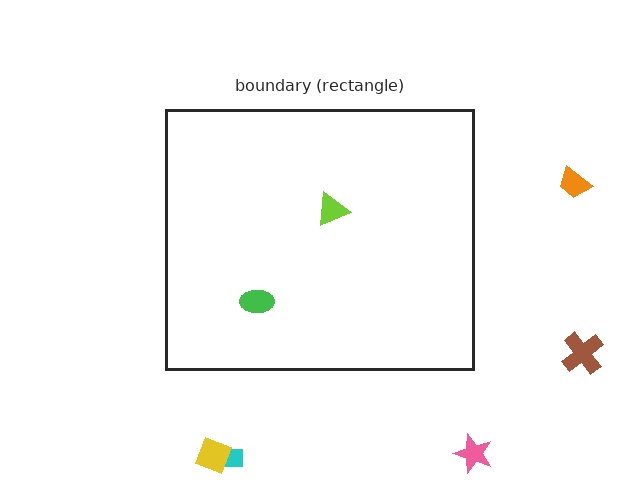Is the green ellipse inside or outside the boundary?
Inside.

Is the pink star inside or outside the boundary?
Outside.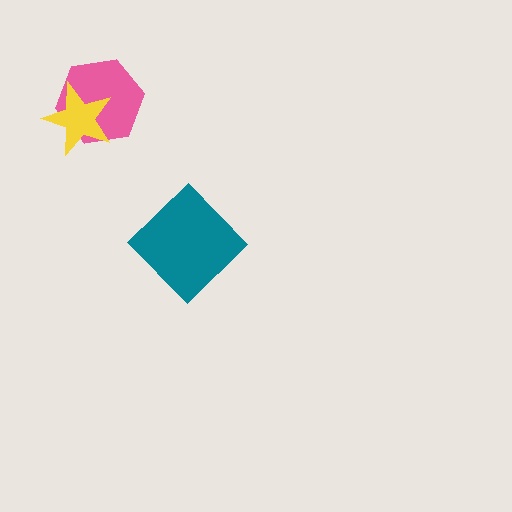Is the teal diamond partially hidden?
No, no other shape covers it.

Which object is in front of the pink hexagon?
The yellow star is in front of the pink hexagon.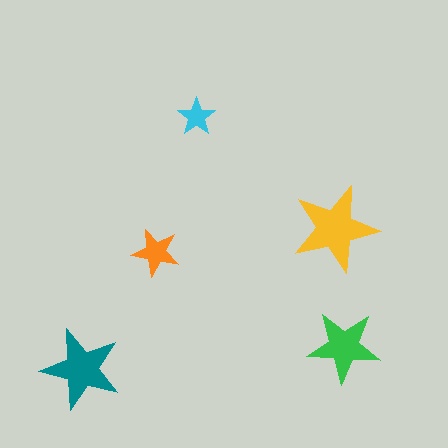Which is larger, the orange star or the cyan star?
The orange one.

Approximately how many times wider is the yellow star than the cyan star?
About 2.5 times wider.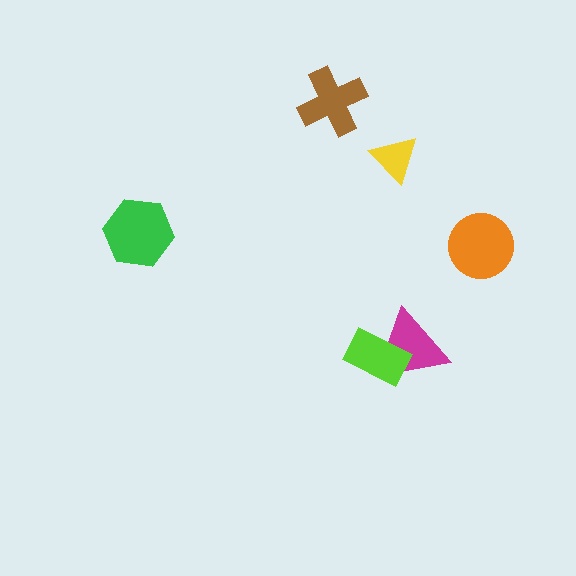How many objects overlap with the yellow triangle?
0 objects overlap with the yellow triangle.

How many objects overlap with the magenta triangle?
1 object overlaps with the magenta triangle.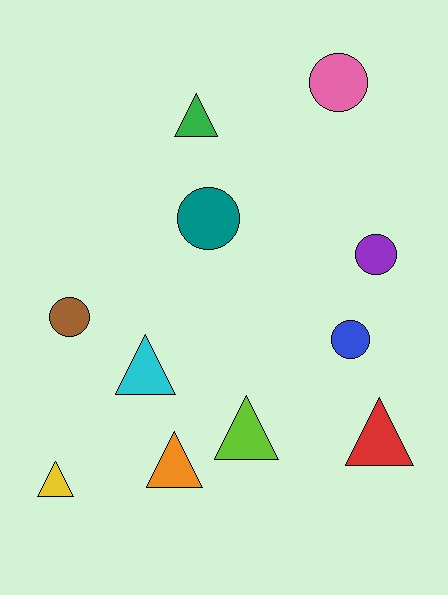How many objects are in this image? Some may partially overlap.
There are 11 objects.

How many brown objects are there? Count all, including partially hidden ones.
There is 1 brown object.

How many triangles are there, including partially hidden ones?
There are 6 triangles.